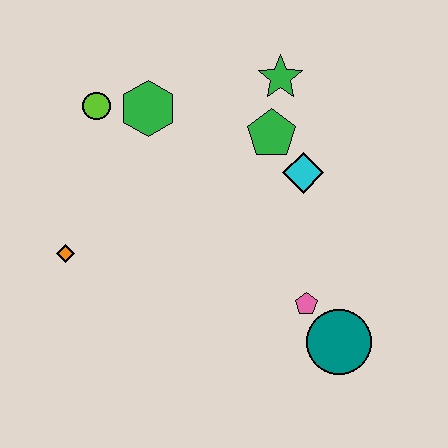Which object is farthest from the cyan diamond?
The orange diamond is farthest from the cyan diamond.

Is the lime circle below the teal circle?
No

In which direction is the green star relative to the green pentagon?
The green star is above the green pentagon.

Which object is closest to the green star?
The green pentagon is closest to the green star.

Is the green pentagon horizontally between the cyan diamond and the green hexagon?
Yes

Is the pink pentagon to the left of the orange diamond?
No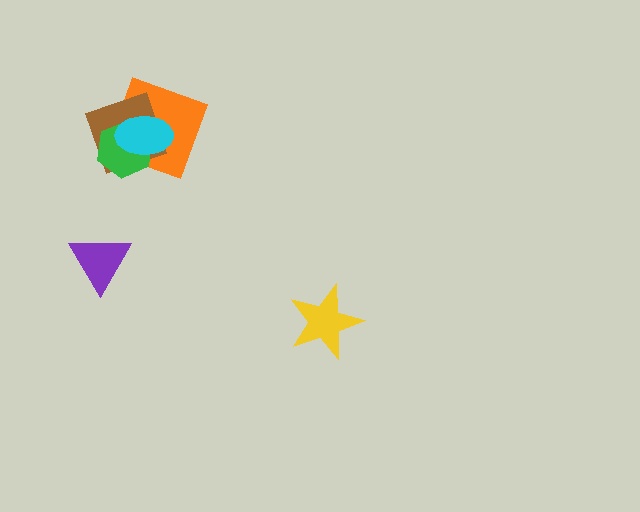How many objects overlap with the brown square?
3 objects overlap with the brown square.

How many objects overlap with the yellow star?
0 objects overlap with the yellow star.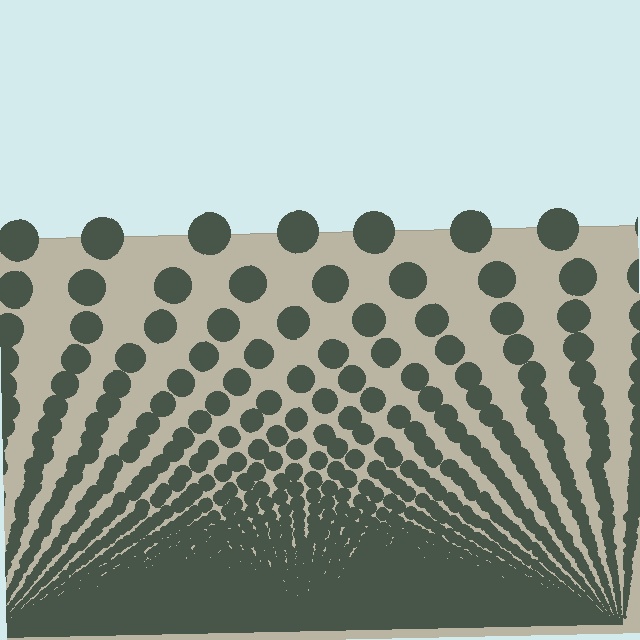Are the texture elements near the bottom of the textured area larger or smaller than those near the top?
Smaller. The gradient is inverted — elements near the bottom are smaller and denser.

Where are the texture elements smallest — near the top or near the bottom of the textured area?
Near the bottom.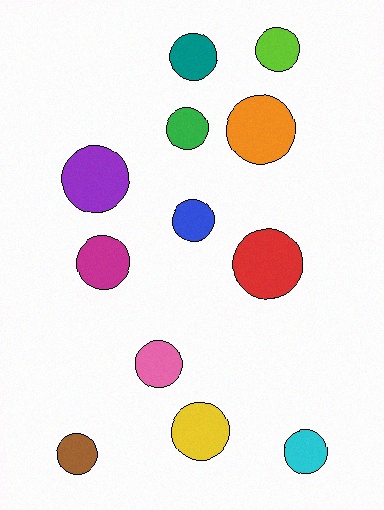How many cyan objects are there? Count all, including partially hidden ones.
There is 1 cyan object.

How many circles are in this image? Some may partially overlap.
There are 12 circles.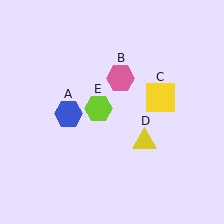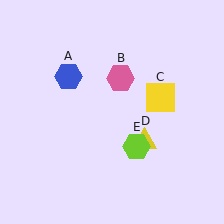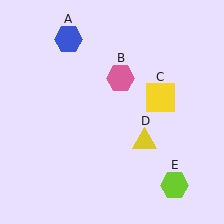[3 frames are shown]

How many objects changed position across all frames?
2 objects changed position: blue hexagon (object A), lime hexagon (object E).